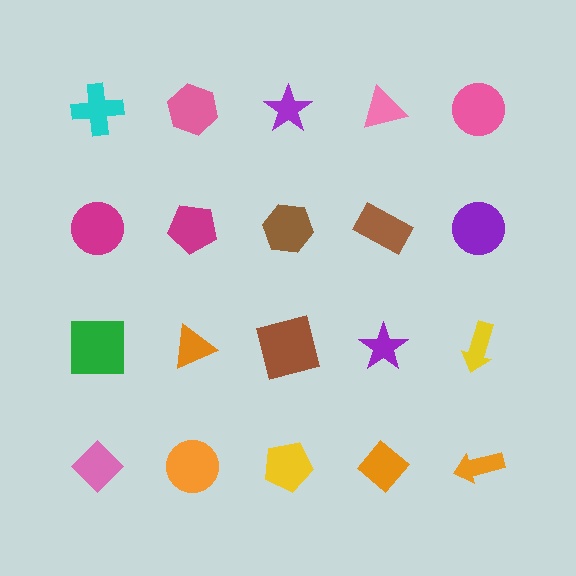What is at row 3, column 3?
A brown square.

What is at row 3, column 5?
A yellow arrow.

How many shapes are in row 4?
5 shapes.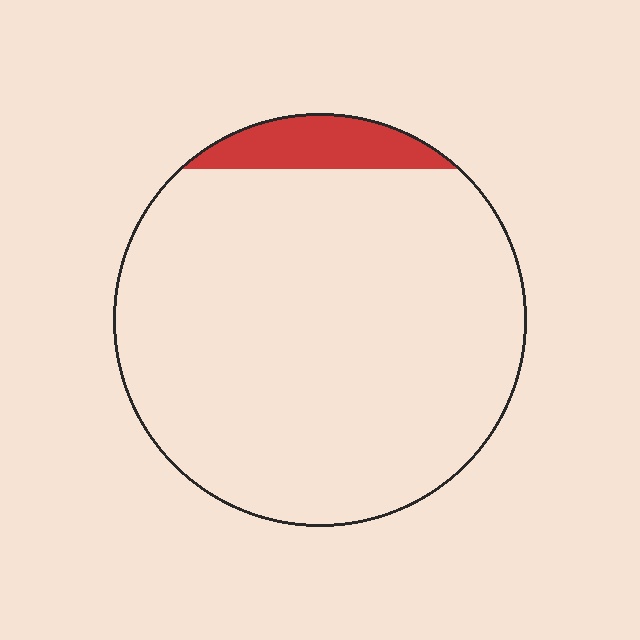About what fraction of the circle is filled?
About one tenth (1/10).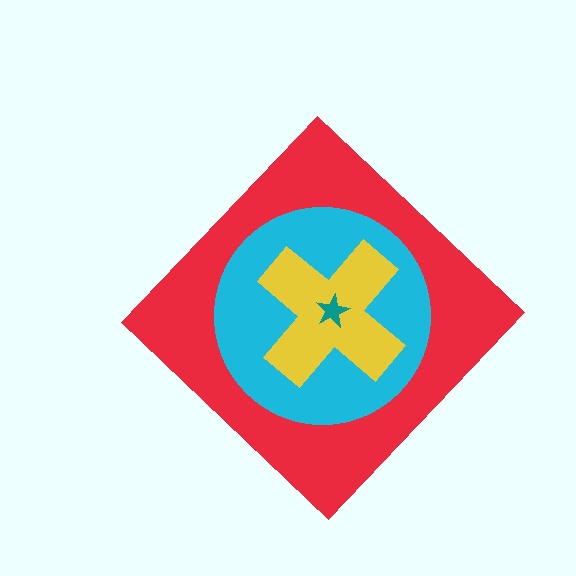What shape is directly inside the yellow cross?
The teal star.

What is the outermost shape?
The red diamond.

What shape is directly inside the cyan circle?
The yellow cross.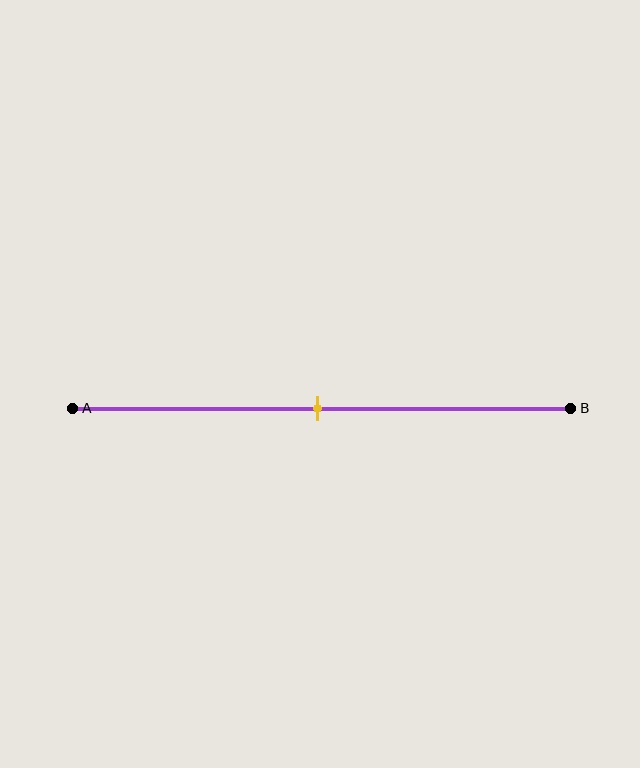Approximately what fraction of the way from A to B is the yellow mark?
The yellow mark is approximately 50% of the way from A to B.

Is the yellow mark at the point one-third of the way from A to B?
No, the mark is at about 50% from A, not at the 33% one-third point.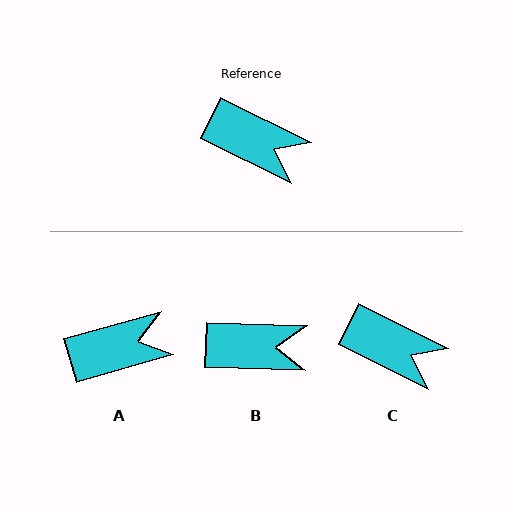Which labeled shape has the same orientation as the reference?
C.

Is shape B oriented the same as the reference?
No, it is off by about 25 degrees.